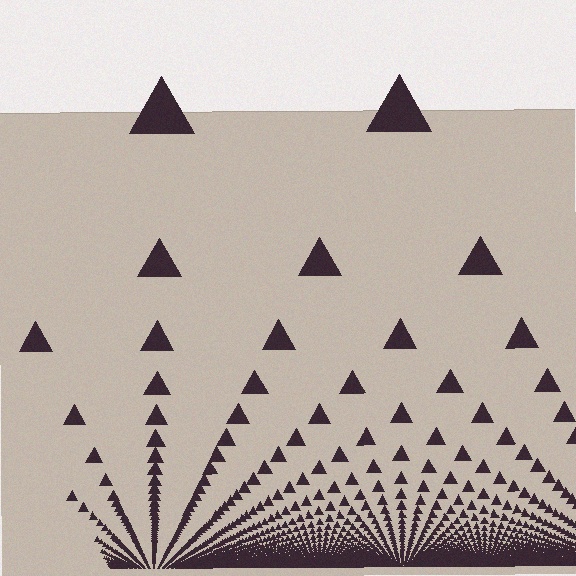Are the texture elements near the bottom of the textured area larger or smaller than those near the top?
Smaller. The gradient is inverted — elements near the bottom are smaller and denser.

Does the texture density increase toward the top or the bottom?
Density increases toward the bottom.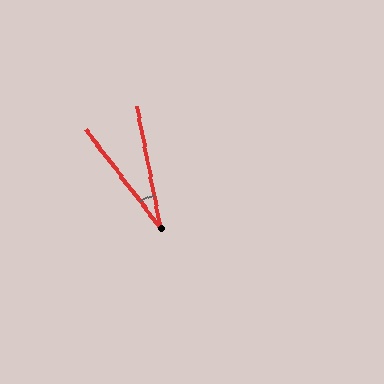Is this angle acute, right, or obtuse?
It is acute.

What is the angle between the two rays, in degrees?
Approximately 26 degrees.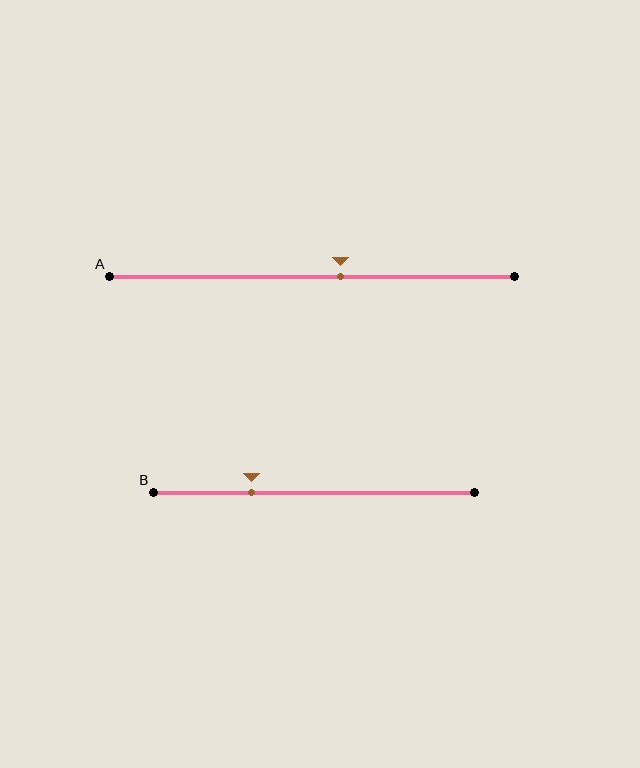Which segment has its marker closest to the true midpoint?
Segment A has its marker closest to the true midpoint.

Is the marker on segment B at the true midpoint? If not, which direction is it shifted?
No, the marker on segment B is shifted to the left by about 20% of the segment length.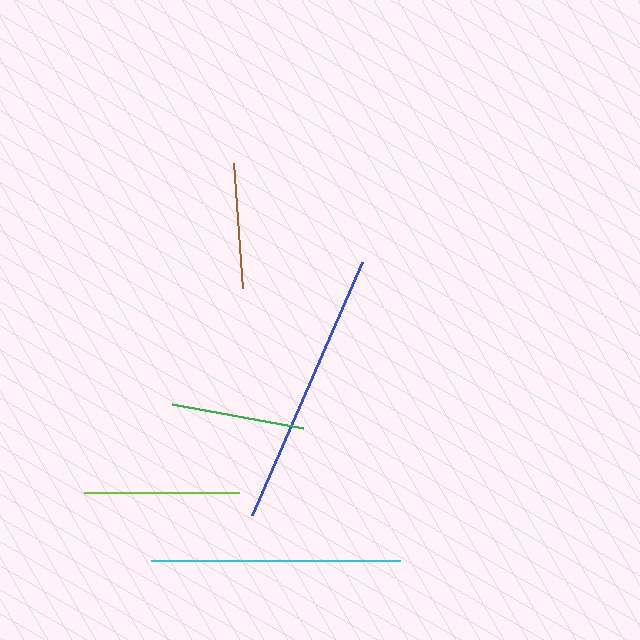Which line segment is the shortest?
The brown line is the shortest at approximately 126 pixels.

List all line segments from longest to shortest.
From longest to shortest: blue, cyan, lime, green, brown.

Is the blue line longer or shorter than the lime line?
The blue line is longer than the lime line.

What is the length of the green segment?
The green segment is approximately 132 pixels long.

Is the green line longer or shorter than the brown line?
The green line is longer than the brown line.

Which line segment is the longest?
The blue line is the longest at approximately 276 pixels.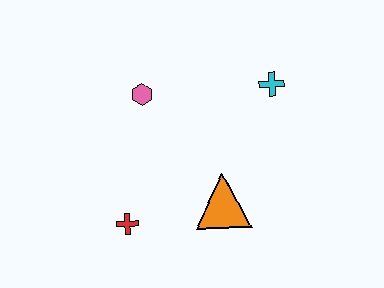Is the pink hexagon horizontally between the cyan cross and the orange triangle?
No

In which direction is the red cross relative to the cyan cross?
The red cross is to the left of the cyan cross.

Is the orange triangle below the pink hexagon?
Yes